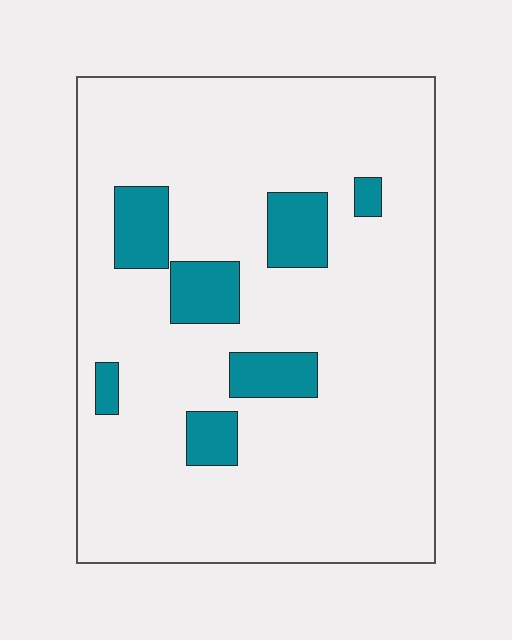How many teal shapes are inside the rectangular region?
7.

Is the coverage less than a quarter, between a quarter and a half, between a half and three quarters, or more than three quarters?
Less than a quarter.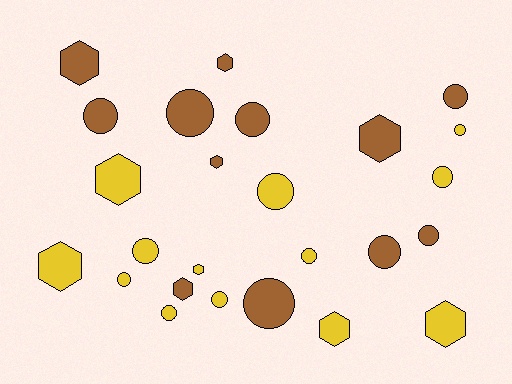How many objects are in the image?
There are 25 objects.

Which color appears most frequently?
Yellow, with 13 objects.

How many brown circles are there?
There are 7 brown circles.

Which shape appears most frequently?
Circle, with 15 objects.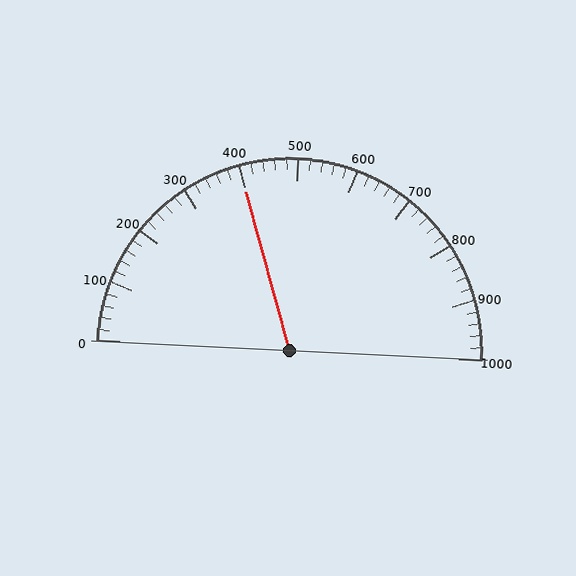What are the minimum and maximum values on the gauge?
The gauge ranges from 0 to 1000.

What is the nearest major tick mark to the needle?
The nearest major tick mark is 400.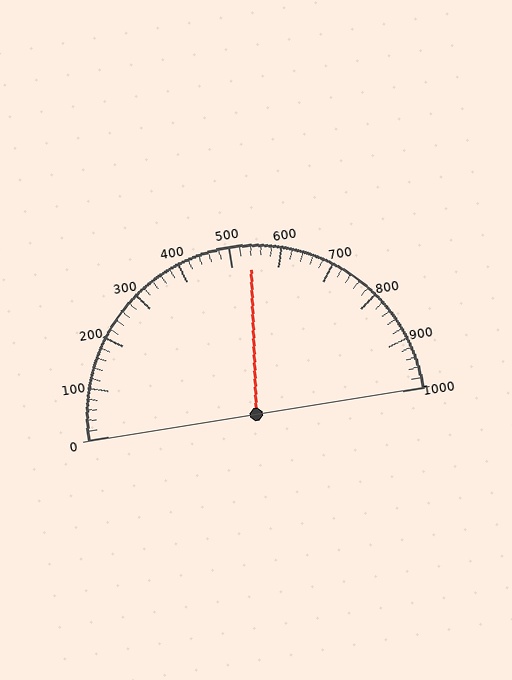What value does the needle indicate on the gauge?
The needle indicates approximately 540.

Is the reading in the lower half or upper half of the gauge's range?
The reading is in the upper half of the range (0 to 1000).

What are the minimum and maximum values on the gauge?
The gauge ranges from 0 to 1000.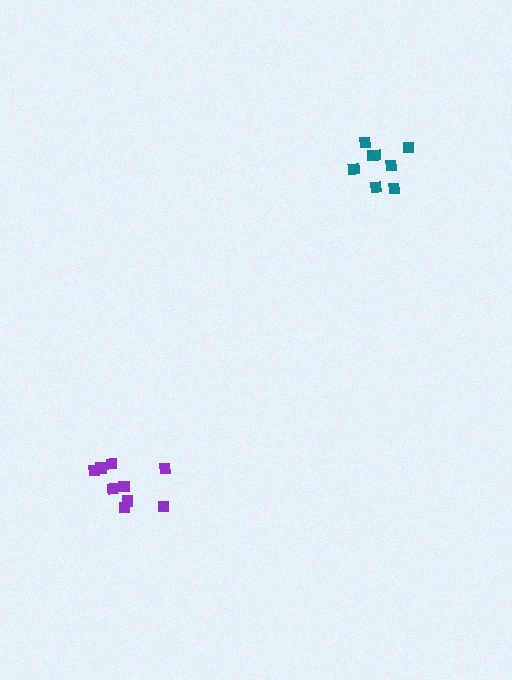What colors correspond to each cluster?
The clusters are colored: purple, teal.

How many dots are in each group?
Group 1: 9 dots, Group 2: 8 dots (17 total).